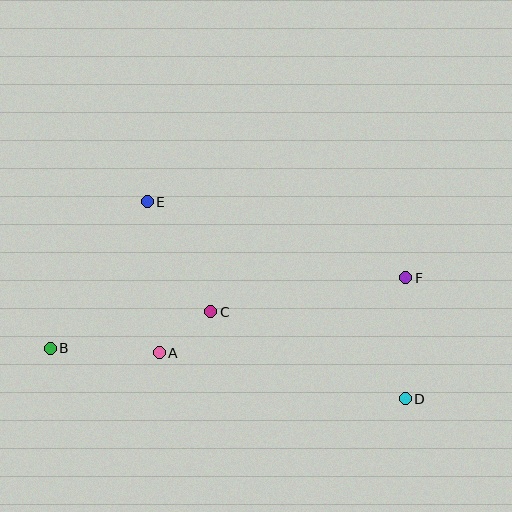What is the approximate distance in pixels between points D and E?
The distance between D and E is approximately 325 pixels.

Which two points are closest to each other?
Points A and C are closest to each other.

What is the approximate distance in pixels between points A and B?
The distance between A and B is approximately 109 pixels.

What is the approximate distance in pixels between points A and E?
The distance between A and E is approximately 151 pixels.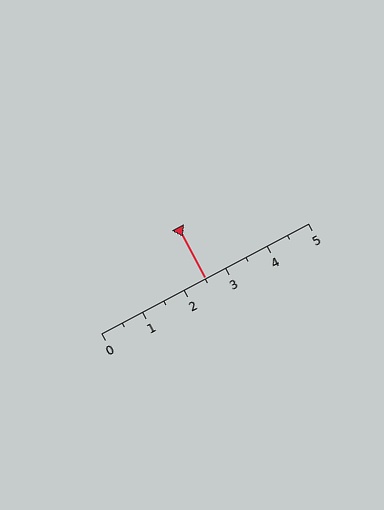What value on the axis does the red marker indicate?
The marker indicates approximately 2.5.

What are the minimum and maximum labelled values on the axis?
The axis runs from 0 to 5.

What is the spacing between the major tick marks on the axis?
The major ticks are spaced 1 apart.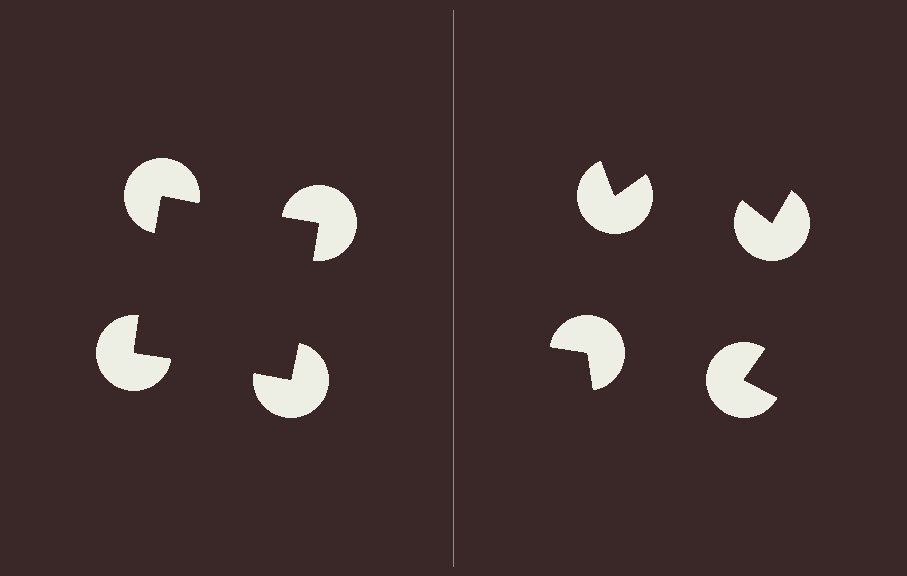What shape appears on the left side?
An illusory square.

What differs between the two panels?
The pac-man discs are positioned identically on both sides; only the wedge orientations differ. On the left they align to a square; on the right they are misaligned.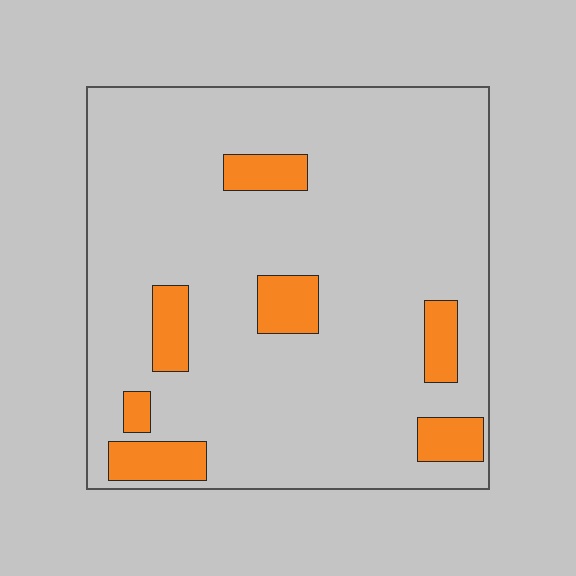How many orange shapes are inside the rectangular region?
7.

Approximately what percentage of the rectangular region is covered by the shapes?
Approximately 15%.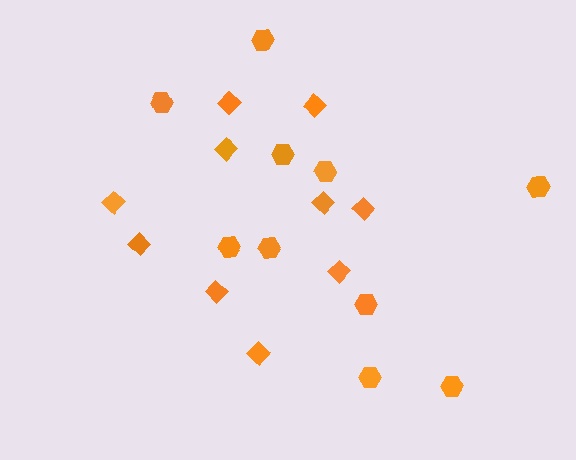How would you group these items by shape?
There are 2 groups: one group of hexagons (10) and one group of diamonds (10).